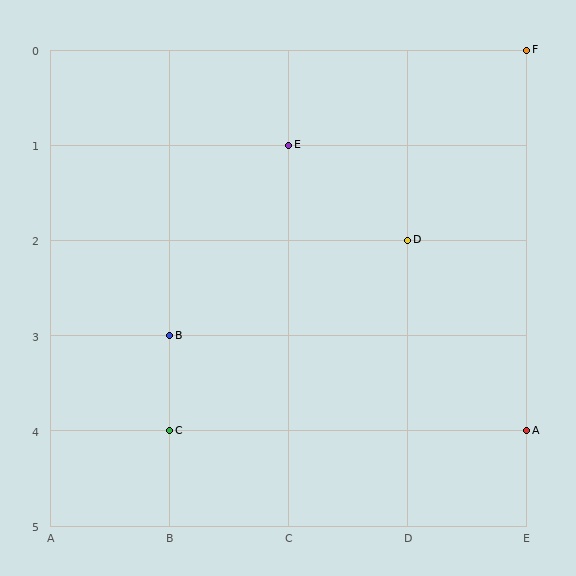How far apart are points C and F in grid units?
Points C and F are 3 columns and 4 rows apart (about 5.0 grid units diagonally).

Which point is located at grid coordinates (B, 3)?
Point B is at (B, 3).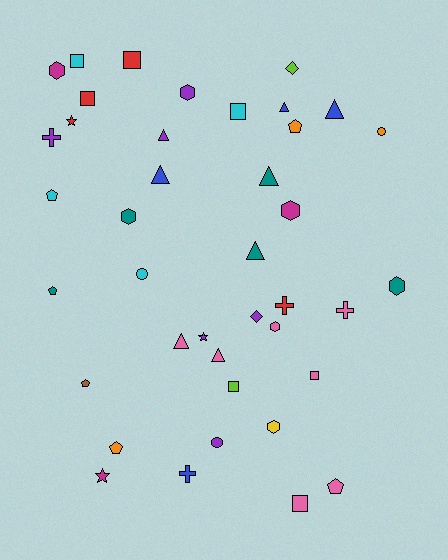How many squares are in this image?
There are 7 squares.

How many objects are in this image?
There are 40 objects.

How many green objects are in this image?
There are no green objects.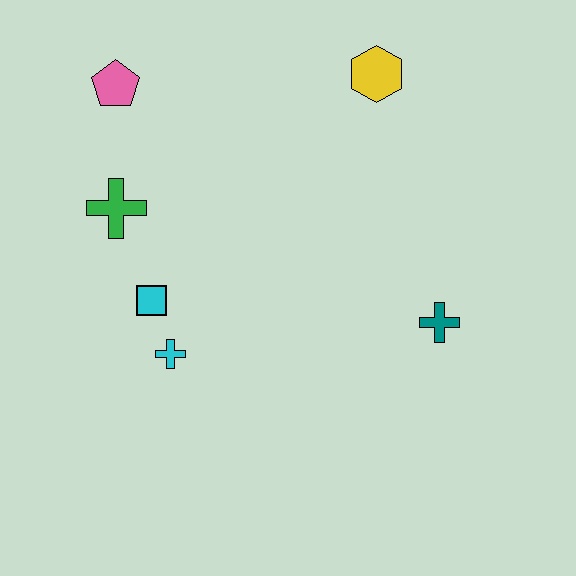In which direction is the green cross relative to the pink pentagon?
The green cross is below the pink pentagon.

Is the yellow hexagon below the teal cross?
No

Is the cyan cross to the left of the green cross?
No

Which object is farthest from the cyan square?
The yellow hexagon is farthest from the cyan square.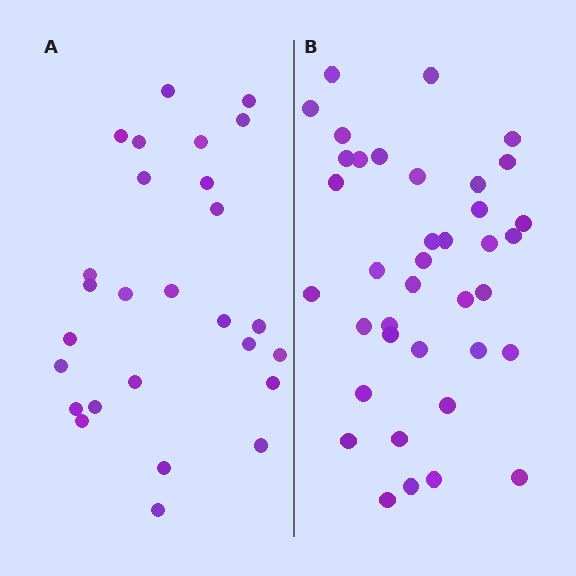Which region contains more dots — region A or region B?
Region B (the right region) has more dots.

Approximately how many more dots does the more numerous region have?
Region B has roughly 12 or so more dots than region A.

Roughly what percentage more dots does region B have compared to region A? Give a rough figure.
About 40% more.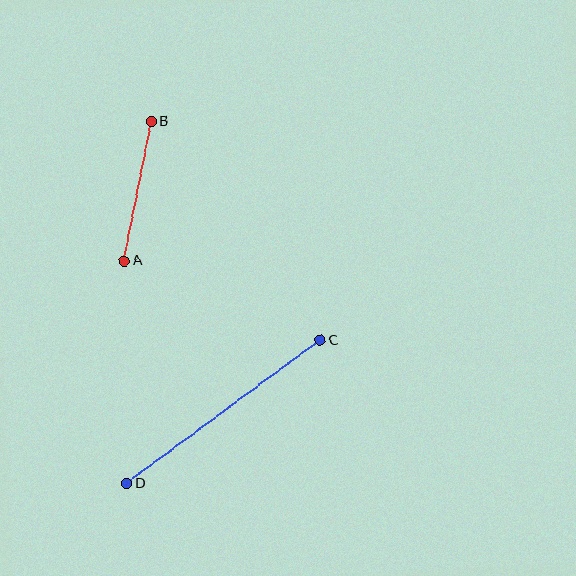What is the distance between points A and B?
The distance is approximately 142 pixels.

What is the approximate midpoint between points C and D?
The midpoint is at approximately (223, 412) pixels.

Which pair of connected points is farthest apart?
Points C and D are farthest apart.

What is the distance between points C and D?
The distance is approximately 241 pixels.